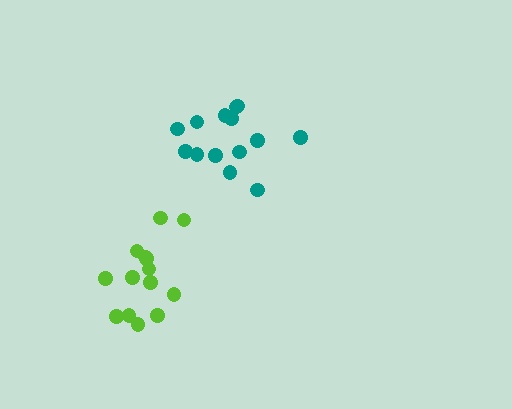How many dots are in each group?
Group 1: 14 dots, Group 2: 14 dots (28 total).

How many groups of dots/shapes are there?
There are 2 groups.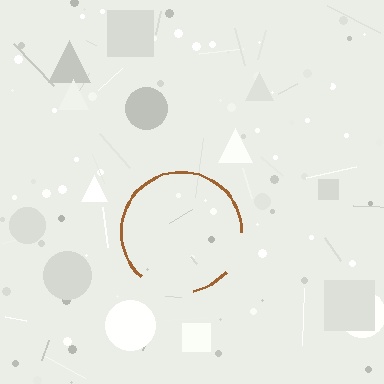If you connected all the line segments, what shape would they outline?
They would outline a circle.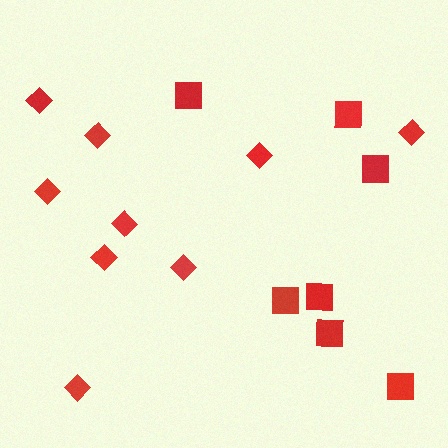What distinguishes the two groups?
There are 2 groups: one group of squares (7) and one group of diamonds (9).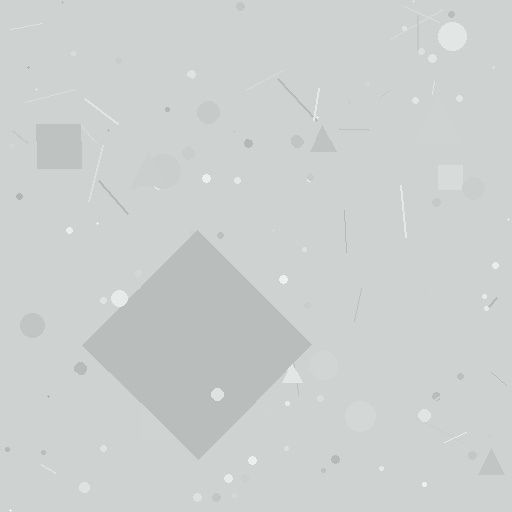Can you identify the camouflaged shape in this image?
The camouflaged shape is a diamond.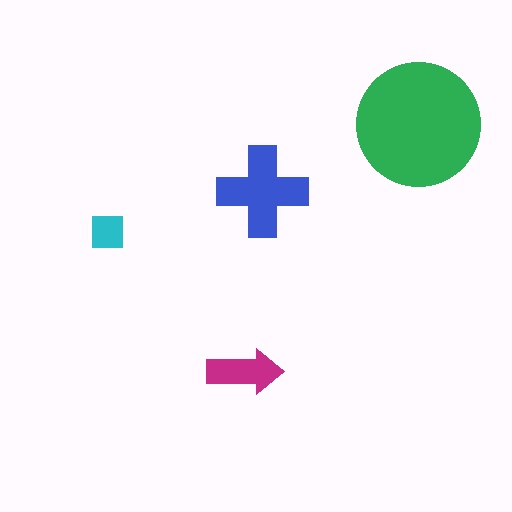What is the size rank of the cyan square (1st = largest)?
4th.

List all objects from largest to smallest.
The green circle, the blue cross, the magenta arrow, the cyan square.